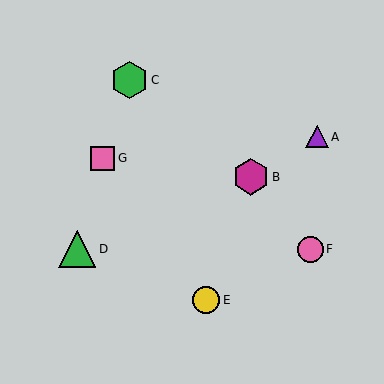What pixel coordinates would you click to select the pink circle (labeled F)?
Click at (310, 249) to select the pink circle F.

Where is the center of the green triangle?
The center of the green triangle is at (77, 249).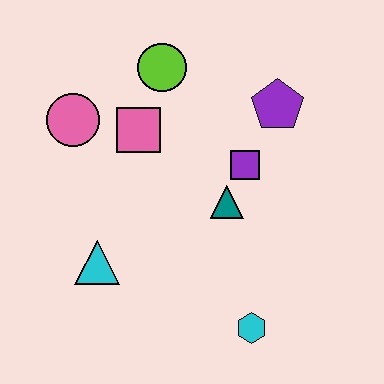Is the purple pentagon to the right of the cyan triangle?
Yes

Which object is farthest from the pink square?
The cyan hexagon is farthest from the pink square.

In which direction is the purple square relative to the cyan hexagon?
The purple square is above the cyan hexagon.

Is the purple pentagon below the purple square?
No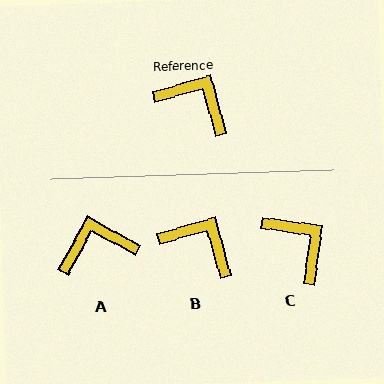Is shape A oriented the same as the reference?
No, it is off by about 46 degrees.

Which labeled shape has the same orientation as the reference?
B.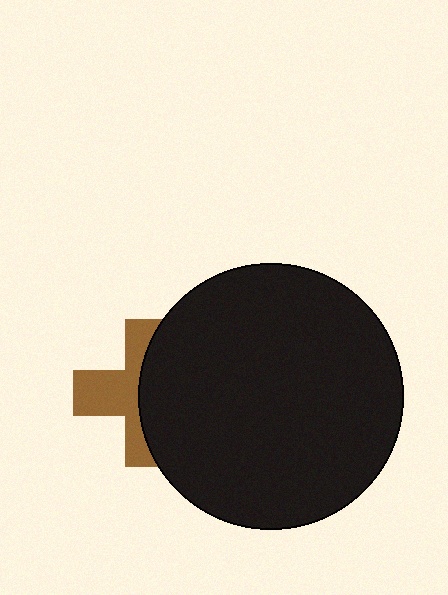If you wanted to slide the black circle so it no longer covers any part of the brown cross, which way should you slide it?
Slide it right — that is the most direct way to separate the two shapes.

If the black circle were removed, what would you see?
You would see the complete brown cross.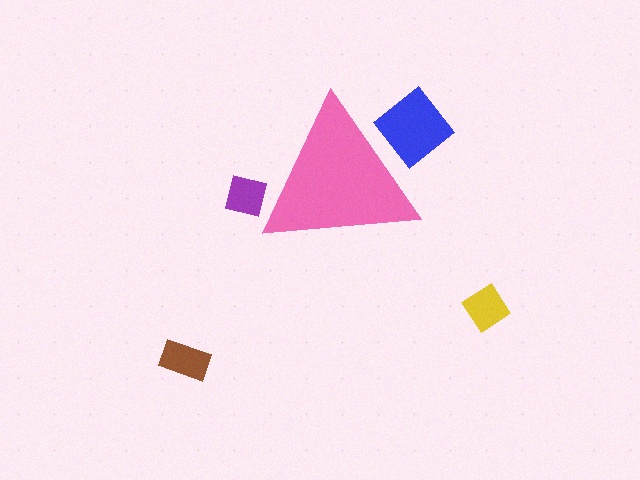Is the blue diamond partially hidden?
Yes, the blue diamond is partially hidden behind the pink triangle.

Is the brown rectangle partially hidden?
No, the brown rectangle is fully visible.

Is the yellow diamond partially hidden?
No, the yellow diamond is fully visible.